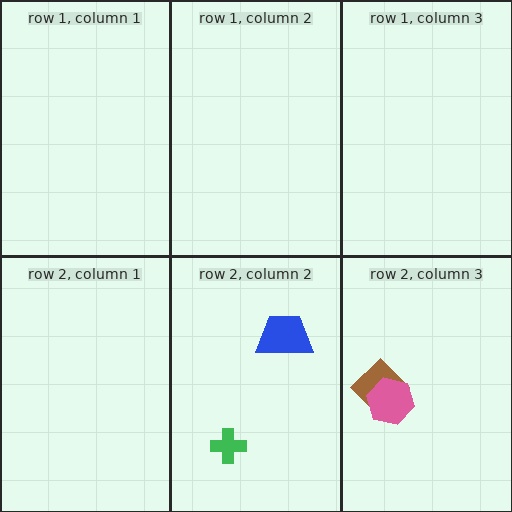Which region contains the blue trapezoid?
The row 2, column 2 region.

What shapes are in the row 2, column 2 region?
The blue trapezoid, the green cross.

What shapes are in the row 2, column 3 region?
The brown diamond, the pink hexagon.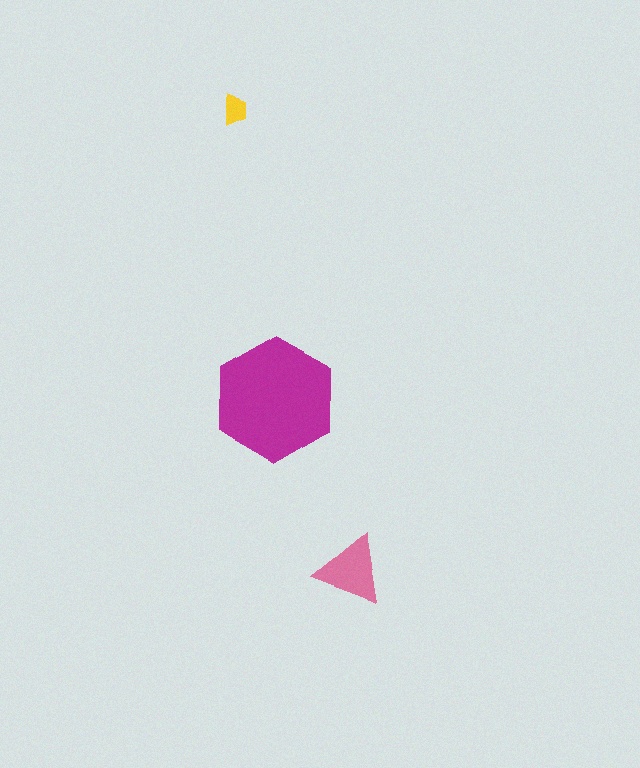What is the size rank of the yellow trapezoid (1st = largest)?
3rd.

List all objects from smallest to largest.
The yellow trapezoid, the pink triangle, the magenta hexagon.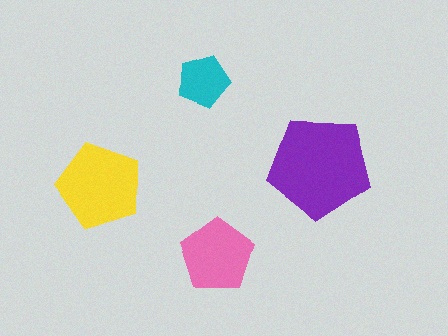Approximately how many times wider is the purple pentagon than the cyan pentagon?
About 2 times wider.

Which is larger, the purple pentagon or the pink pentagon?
The purple one.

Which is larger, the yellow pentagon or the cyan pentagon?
The yellow one.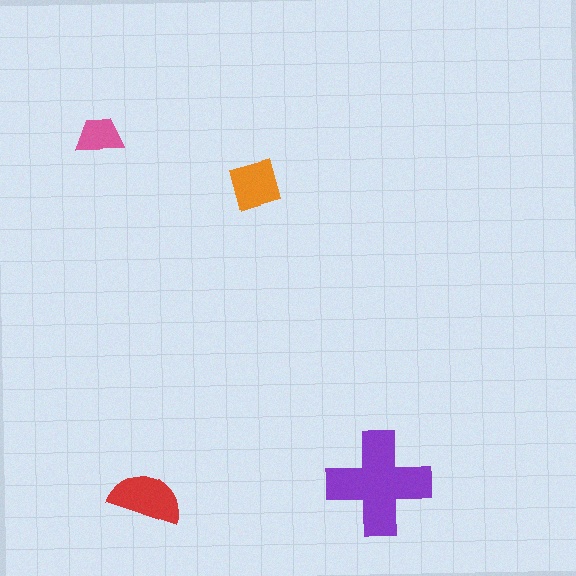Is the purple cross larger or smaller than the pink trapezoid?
Larger.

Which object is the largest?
The purple cross.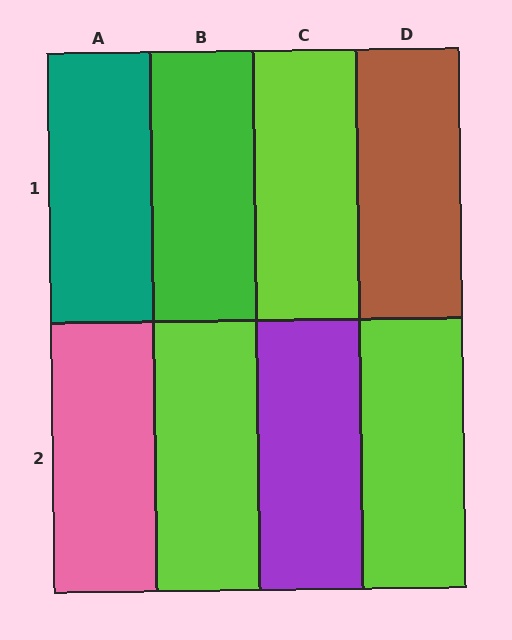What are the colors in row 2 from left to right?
Pink, lime, purple, lime.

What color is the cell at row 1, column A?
Teal.